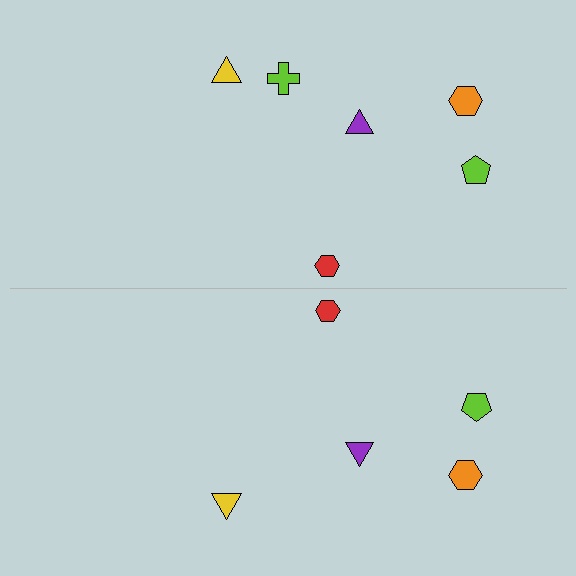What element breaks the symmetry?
A lime cross is missing from the bottom side.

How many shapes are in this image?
There are 11 shapes in this image.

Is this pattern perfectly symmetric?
No, the pattern is not perfectly symmetric. A lime cross is missing from the bottom side.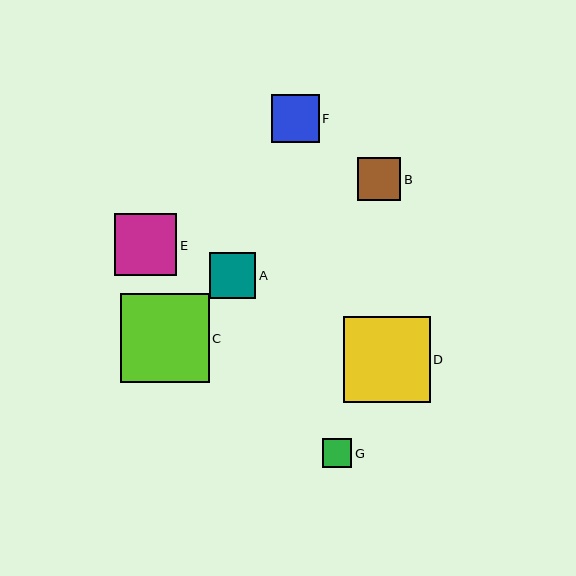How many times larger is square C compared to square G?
Square C is approximately 3.0 times the size of square G.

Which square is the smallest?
Square G is the smallest with a size of approximately 29 pixels.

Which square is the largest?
Square C is the largest with a size of approximately 88 pixels.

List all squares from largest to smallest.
From largest to smallest: C, D, E, F, A, B, G.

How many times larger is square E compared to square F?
Square E is approximately 1.3 times the size of square F.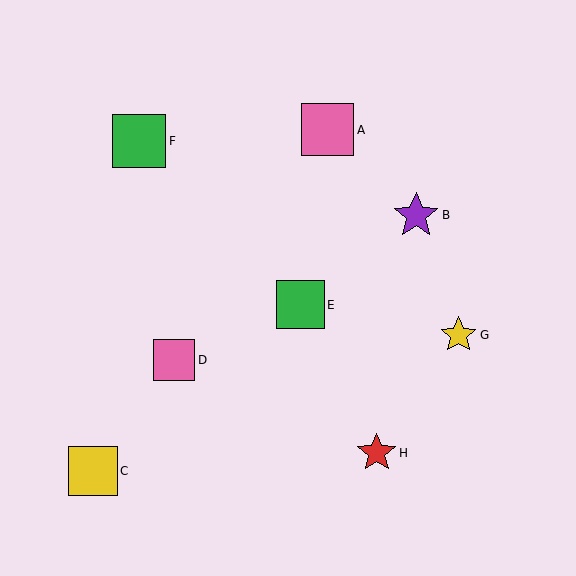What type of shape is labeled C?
Shape C is a yellow square.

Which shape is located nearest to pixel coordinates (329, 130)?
The pink square (labeled A) at (328, 130) is nearest to that location.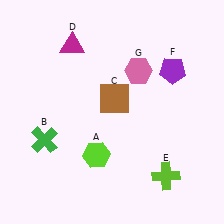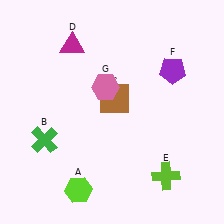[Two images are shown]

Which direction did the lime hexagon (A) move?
The lime hexagon (A) moved down.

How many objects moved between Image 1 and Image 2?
2 objects moved between the two images.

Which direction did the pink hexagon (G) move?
The pink hexagon (G) moved left.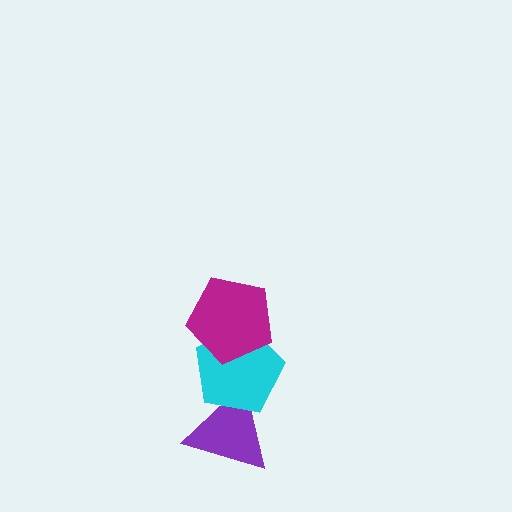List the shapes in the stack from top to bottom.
From top to bottom: the magenta pentagon, the cyan pentagon, the purple triangle.